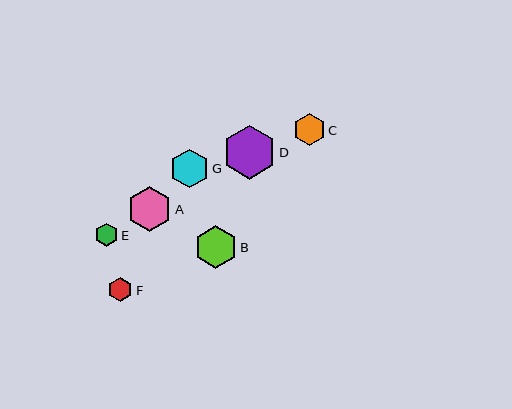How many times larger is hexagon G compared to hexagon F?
Hexagon G is approximately 1.6 times the size of hexagon F.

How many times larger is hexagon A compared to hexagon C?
Hexagon A is approximately 1.4 times the size of hexagon C.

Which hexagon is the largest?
Hexagon D is the largest with a size of approximately 54 pixels.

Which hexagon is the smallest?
Hexagon E is the smallest with a size of approximately 23 pixels.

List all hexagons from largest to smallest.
From largest to smallest: D, A, B, G, C, F, E.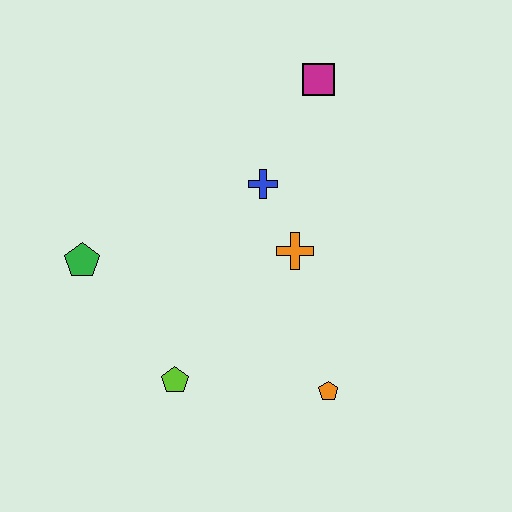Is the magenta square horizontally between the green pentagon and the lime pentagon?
No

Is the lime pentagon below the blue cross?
Yes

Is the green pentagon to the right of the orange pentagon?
No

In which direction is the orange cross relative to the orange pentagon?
The orange cross is above the orange pentagon.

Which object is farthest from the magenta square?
The lime pentagon is farthest from the magenta square.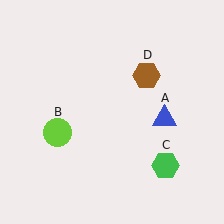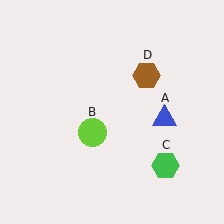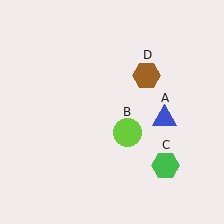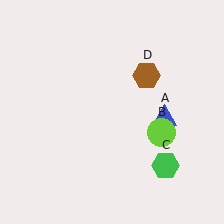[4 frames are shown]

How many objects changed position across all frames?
1 object changed position: lime circle (object B).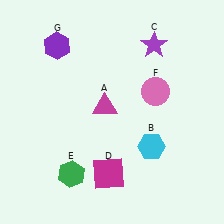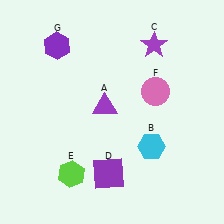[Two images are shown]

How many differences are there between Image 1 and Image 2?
There are 3 differences between the two images.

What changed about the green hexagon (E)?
In Image 1, E is green. In Image 2, it changed to lime.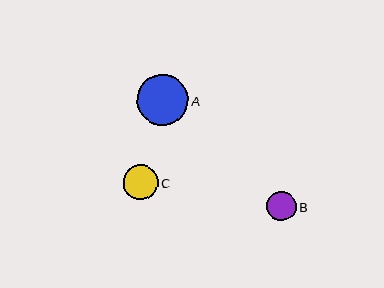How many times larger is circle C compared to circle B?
Circle C is approximately 1.2 times the size of circle B.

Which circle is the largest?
Circle A is the largest with a size of approximately 51 pixels.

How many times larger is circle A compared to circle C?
Circle A is approximately 1.5 times the size of circle C.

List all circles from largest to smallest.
From largest to smallest: A, C, B.